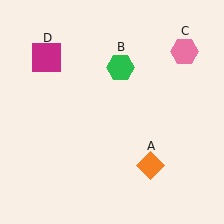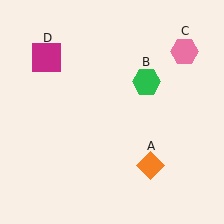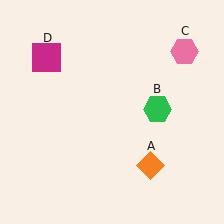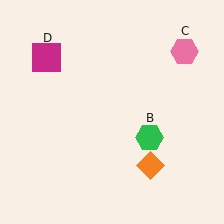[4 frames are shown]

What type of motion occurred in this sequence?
The green hexagon (object B) rotated clockwise around the center of the scene.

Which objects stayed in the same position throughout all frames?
Orange diamond (object A) and pink hexagon (object C) and magenta square (object D) remained stationary.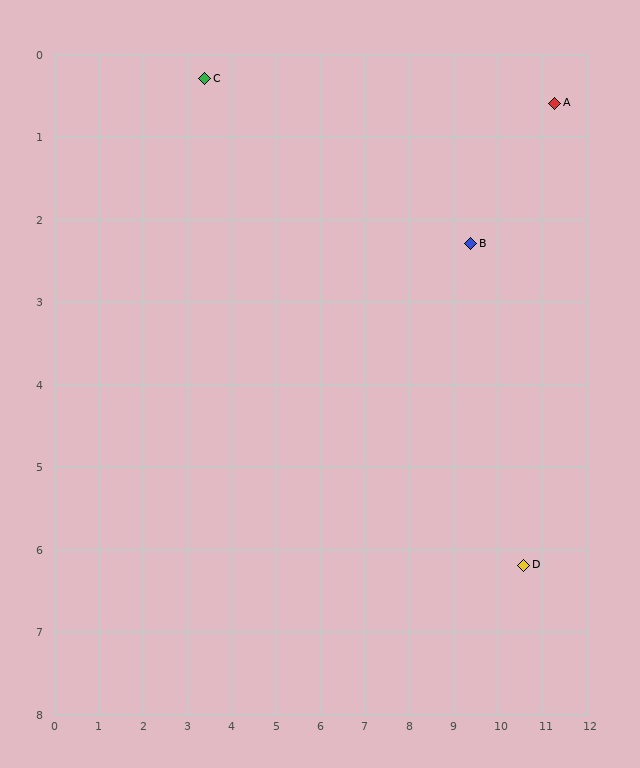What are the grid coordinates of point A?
Point A is at approximately (11.3, 0.6).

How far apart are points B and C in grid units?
Points B and C are about 6.3 grid units apart.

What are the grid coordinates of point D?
Point D is at approximately (10.6, 6.2).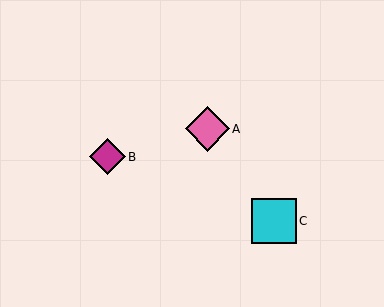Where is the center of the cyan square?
The center of the cyan square is at (274, 221).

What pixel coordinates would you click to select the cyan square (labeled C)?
Click at (274, 221) to select the cyan square C.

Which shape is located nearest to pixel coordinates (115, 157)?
The magenta diamond (labeled B) at (107, 157) is nearest to that location.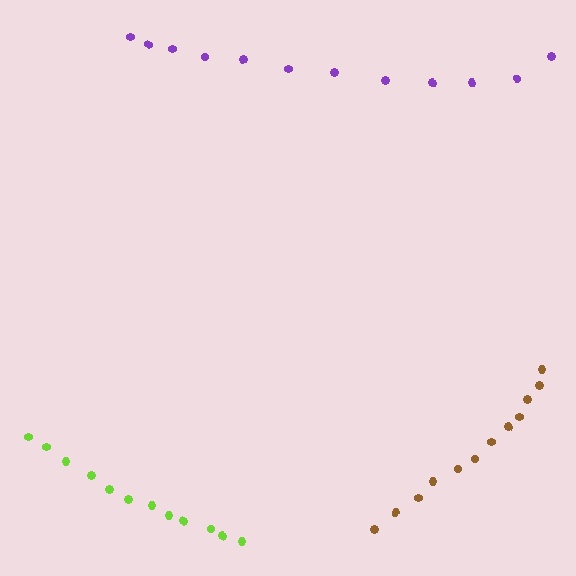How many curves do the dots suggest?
There are 3 distinct paths.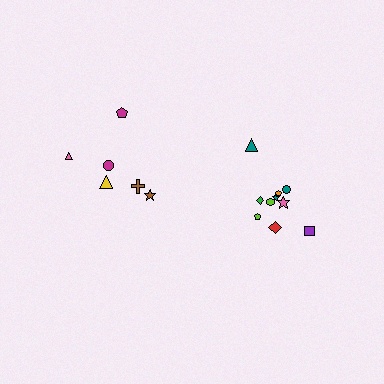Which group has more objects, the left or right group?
The right group.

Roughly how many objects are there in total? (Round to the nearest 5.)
Roughly 15 objects in total.